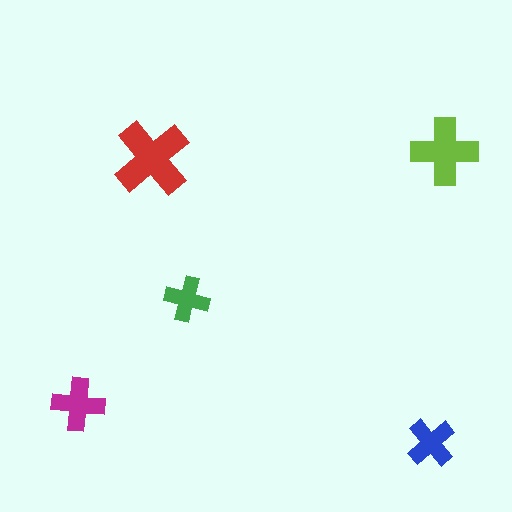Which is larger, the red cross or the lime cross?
The red one.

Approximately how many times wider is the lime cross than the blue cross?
About 1.5 times wider.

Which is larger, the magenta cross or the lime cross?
The lime one.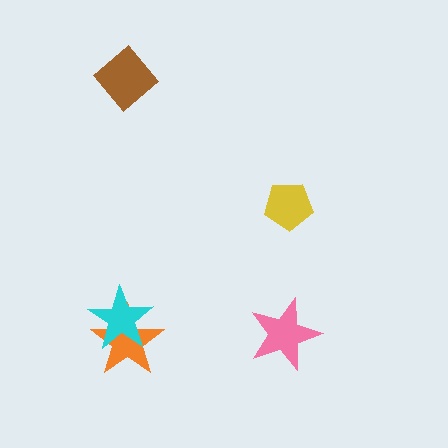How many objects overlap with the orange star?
1 object overlaps with the orange star.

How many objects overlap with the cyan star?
1 object overlaps with the cyan star.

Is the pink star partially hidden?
No, no other shape covers it.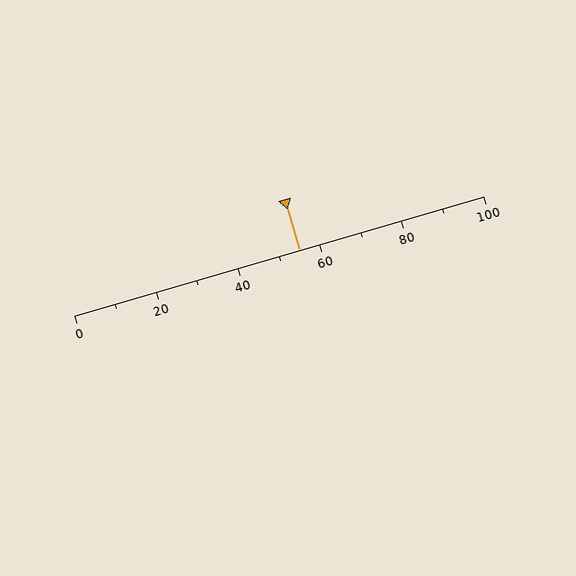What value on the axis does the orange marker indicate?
The marker indicates approximately 55.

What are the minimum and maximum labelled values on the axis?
The axis runs from 0 to 100.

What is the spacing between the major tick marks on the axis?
The major ticks are spaced 20 apart.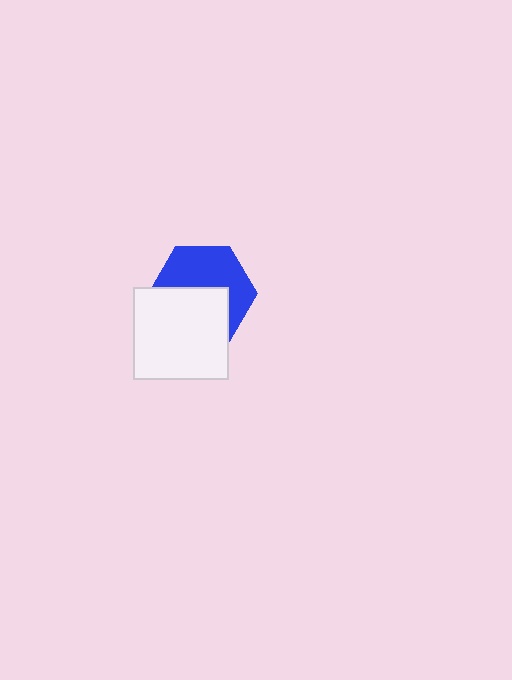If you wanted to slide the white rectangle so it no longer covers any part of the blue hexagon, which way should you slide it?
Slide it down — that is the most direct way to separate the two shapes.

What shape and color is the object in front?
The object in front is a white rectangle.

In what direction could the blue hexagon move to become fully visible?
The blue hexagon could move up. That would shift it out from behind the white rectangle entirely.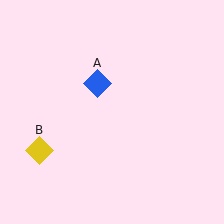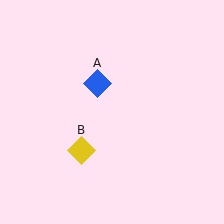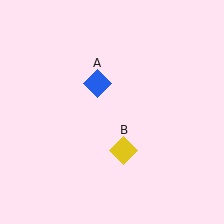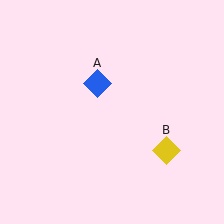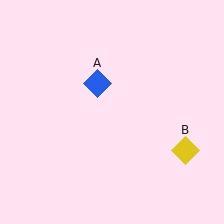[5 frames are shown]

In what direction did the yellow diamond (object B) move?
The yellow diamond (object B) moved right.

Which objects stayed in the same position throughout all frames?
Blue diamond (object A) remained stationary.